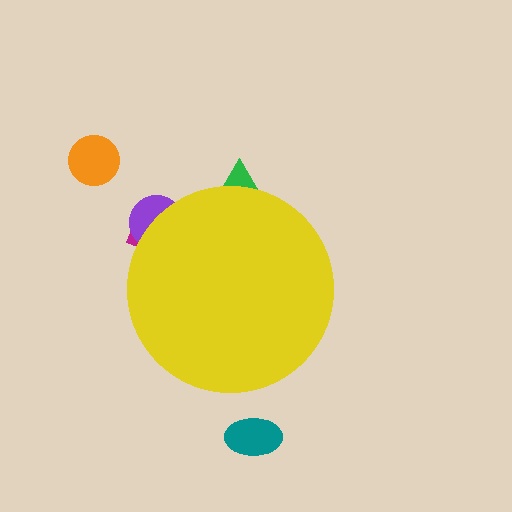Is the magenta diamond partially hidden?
Yes, the magenta diamond is partially hidden behind the yellow circle.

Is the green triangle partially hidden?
Yes, the green triangle is partially hidden behind the yellow circle.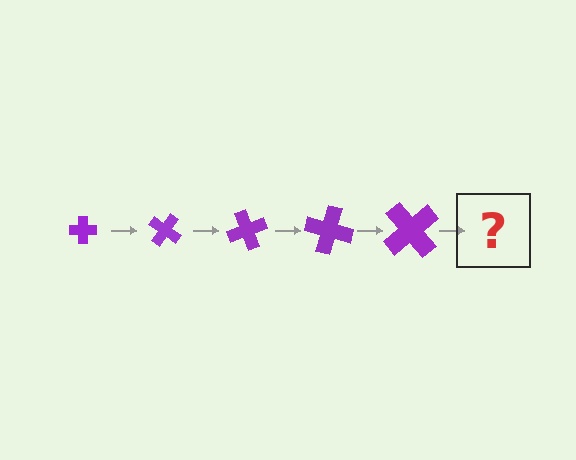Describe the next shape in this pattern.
It should be a cross, larger than the previous one and rotated 175 degrees from the start.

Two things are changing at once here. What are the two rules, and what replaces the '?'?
The two rules are that the cross grows larger each step and it rotates 35 degrees each step. The '?' should be a cross, larger than the previous one and rotated 175 degrees from the start.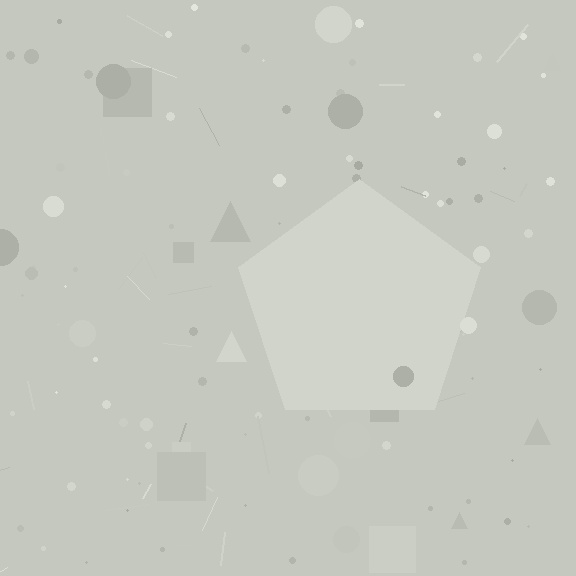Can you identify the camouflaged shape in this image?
The camouflaged shape is a pentagon.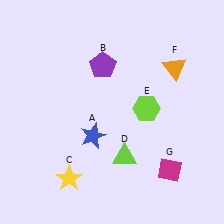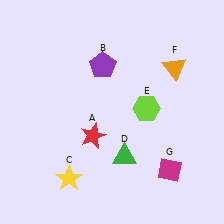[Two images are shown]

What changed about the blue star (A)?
In Image 1, A is blue. In Image 2, it changed to red.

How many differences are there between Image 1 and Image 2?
There are 2 differences between the two images.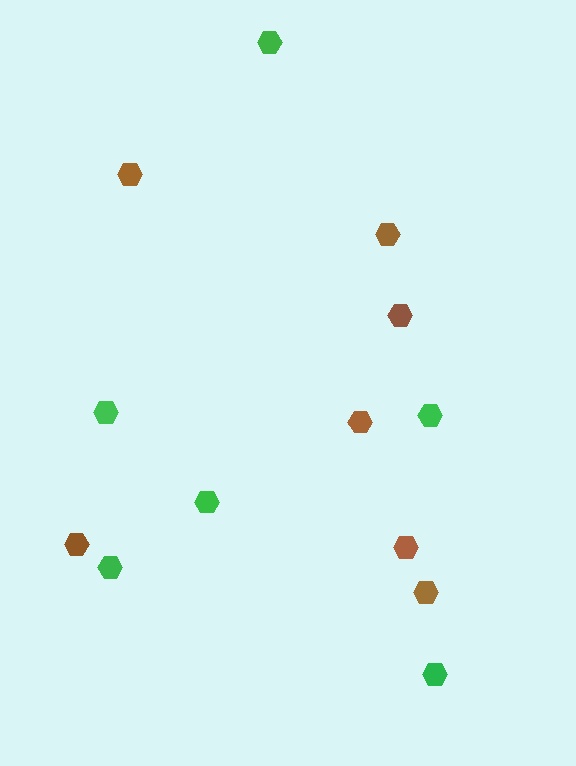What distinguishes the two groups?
There are 2 groups: one group of brown hexagons (7) and one group of green hexagons (6).